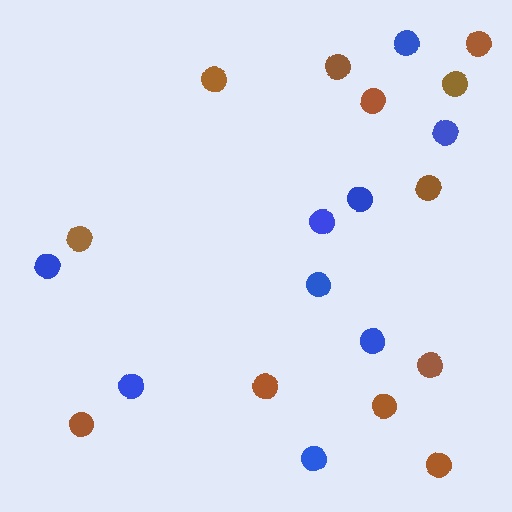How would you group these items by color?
There are 2 groups: one group of blue circles (9) and one group of brown circles (12).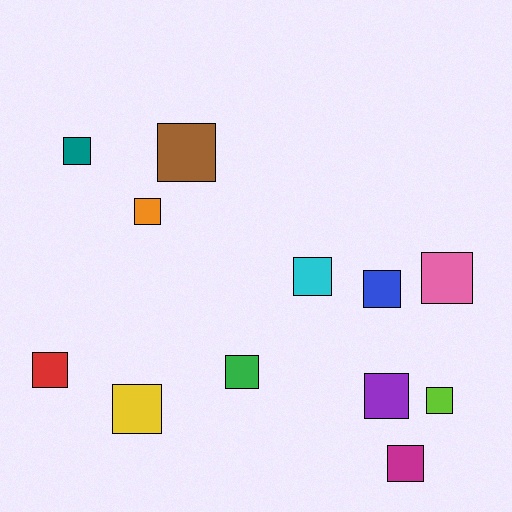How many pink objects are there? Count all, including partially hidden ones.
There is 1 pink object.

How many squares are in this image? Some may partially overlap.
There are 12 squares.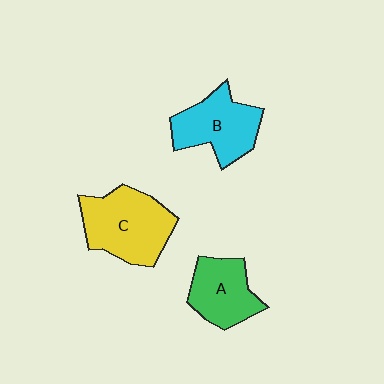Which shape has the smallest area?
Shape A (green).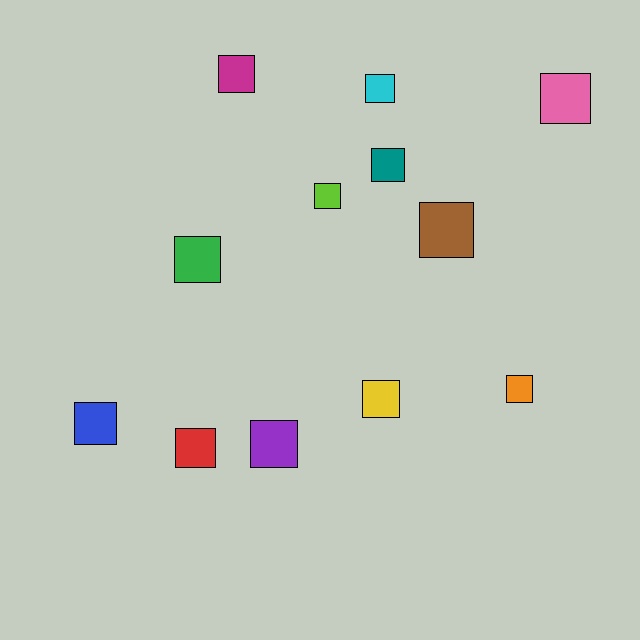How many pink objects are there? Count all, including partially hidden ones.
There is 1 pink object.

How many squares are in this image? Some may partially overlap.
There are 12 squares.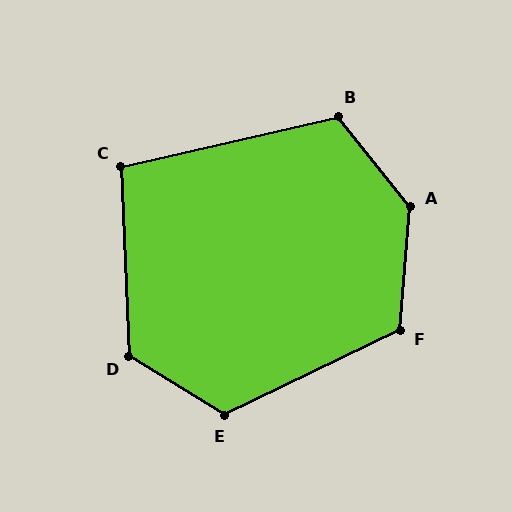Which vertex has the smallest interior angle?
C, at approximately 100 degrees.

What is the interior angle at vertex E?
Approximately 123 degrees (obtuse).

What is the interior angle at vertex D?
Approximately 124 degrees (obtuse).